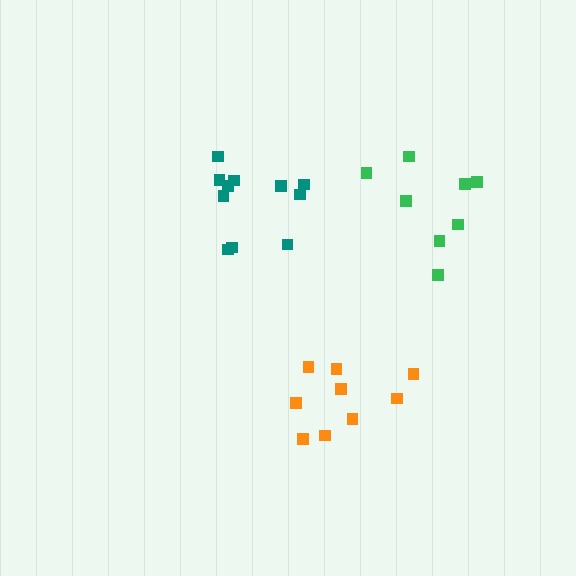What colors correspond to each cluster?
The clusters are colored: orange, green, teal.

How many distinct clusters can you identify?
There are 3 distinct clusters.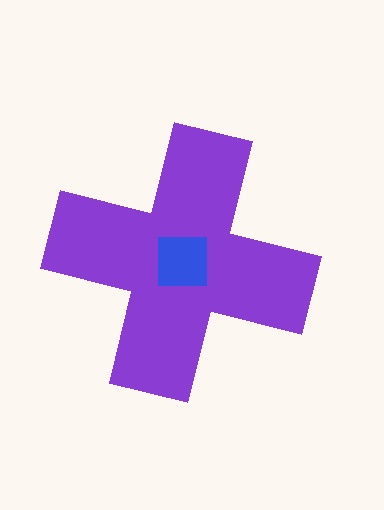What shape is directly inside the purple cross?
The blue square.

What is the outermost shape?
The purple cross.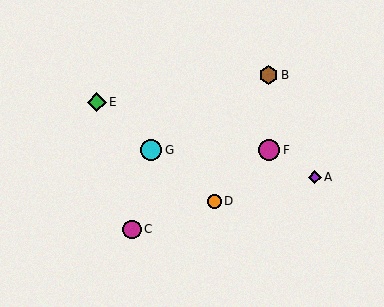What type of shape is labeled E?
Shape E is a green diamond.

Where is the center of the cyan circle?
The center of the cyan circle is at (151, 150).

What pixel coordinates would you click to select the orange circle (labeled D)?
Click at (214, 201) to select the orange circle D.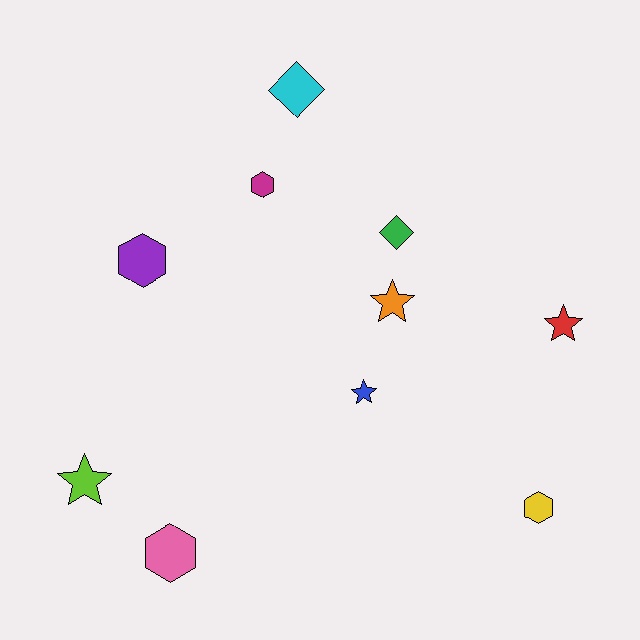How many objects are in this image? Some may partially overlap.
There are 10 objects.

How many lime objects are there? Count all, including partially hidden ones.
There is 1 lime object.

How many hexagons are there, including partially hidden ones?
There are 4 hexagons.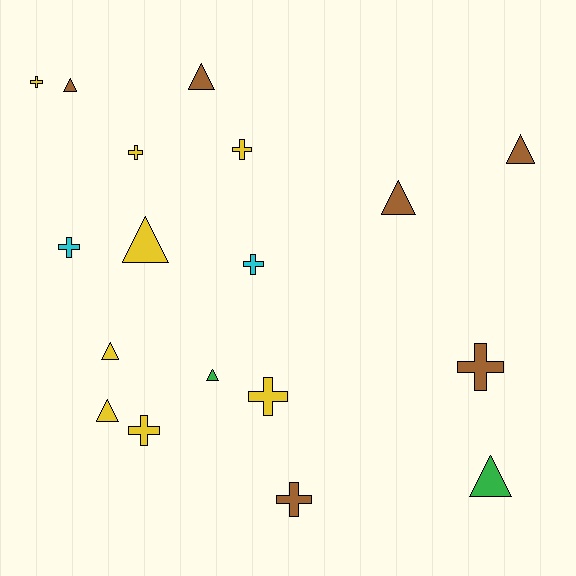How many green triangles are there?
There are 2 green triangles.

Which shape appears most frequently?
Cross, with 9 objects.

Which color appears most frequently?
Yellow, with 8 objects.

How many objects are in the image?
There are 18 objects.